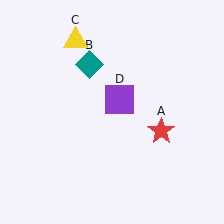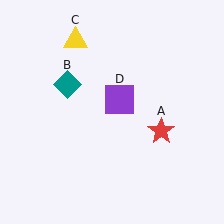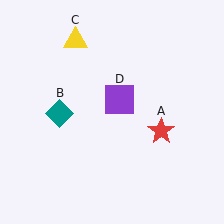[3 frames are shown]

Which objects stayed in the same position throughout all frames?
Red star (object A) and yellow triangle (object C) and purple square (object D) remained stationary.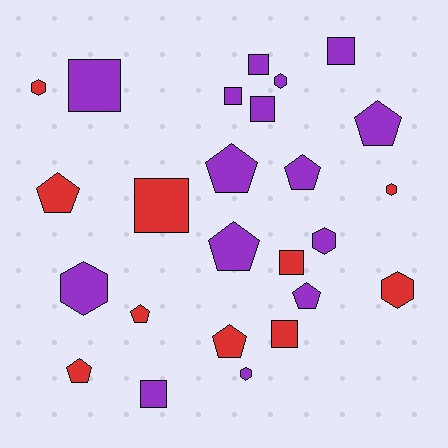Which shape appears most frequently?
Square, with 9 objects.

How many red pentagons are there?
There are 4 red pentagons.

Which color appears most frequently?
Purple, with 15 objects.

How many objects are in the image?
There are 25 objects.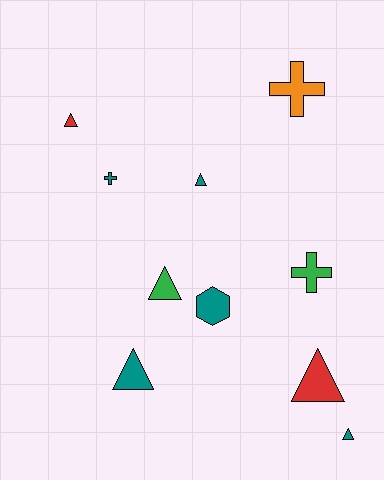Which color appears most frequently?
Teal, with 5 objects.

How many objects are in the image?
There are 10 objects.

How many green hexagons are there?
There are no green hexagons.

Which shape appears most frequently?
Triangle, with 6 objects.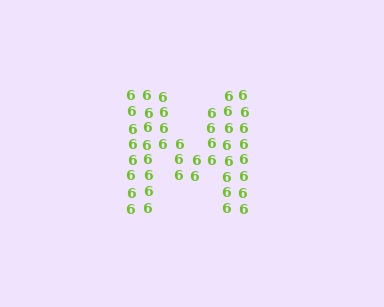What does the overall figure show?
The overall figure shows the letter M.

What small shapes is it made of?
It is made of small digit 6's.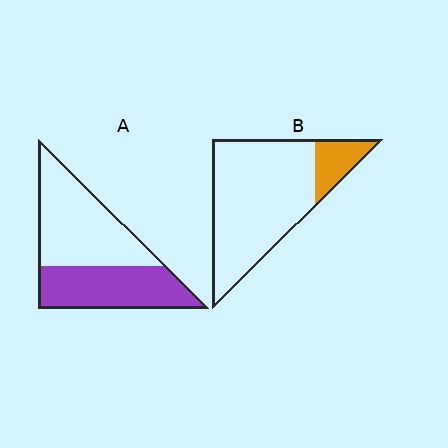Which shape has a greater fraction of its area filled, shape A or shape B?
Shape A.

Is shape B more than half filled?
No.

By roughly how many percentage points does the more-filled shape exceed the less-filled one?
By roughly 30 percentage points (A over B).